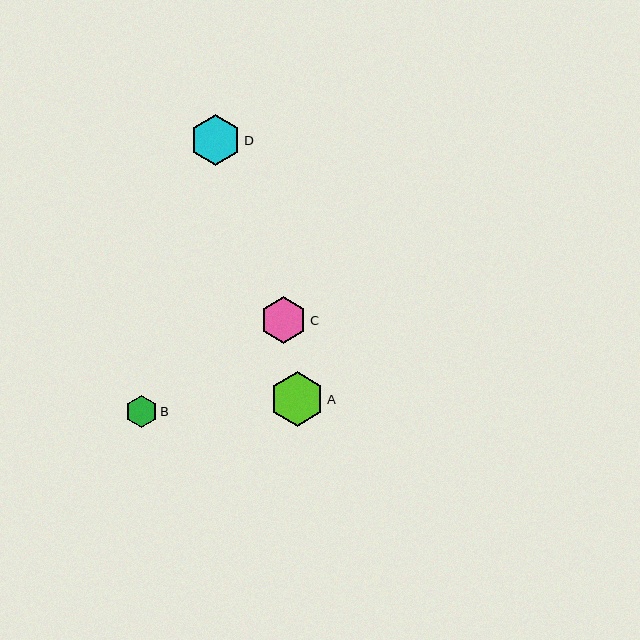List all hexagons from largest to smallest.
From largest to smallest: A, D, C, B.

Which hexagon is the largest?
Hexagon A is the largest with a size of approximately 55 pixels.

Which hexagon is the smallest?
Hexagon B is the smallest with a size of approximately 32 pixels.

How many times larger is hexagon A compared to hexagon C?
Hexagon A is approximately 1.2 times the size of hexagon C.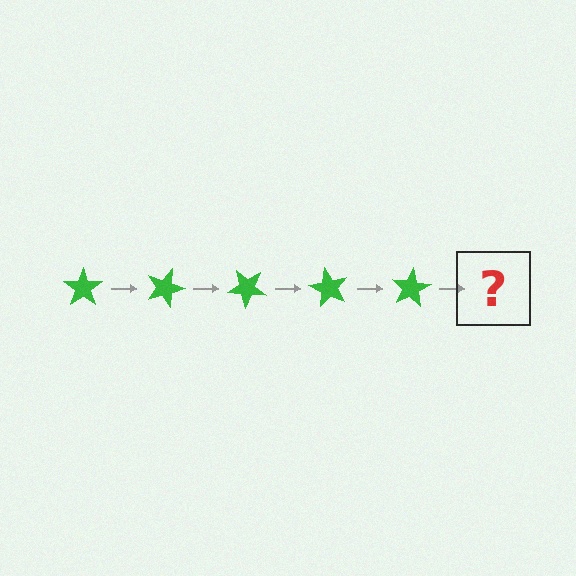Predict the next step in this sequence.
The next step is a green star rotated 100 degrees.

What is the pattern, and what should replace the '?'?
The pattern is that the star rotates 20 degrees each step. The '?' should be a green star rotated 100 degrees.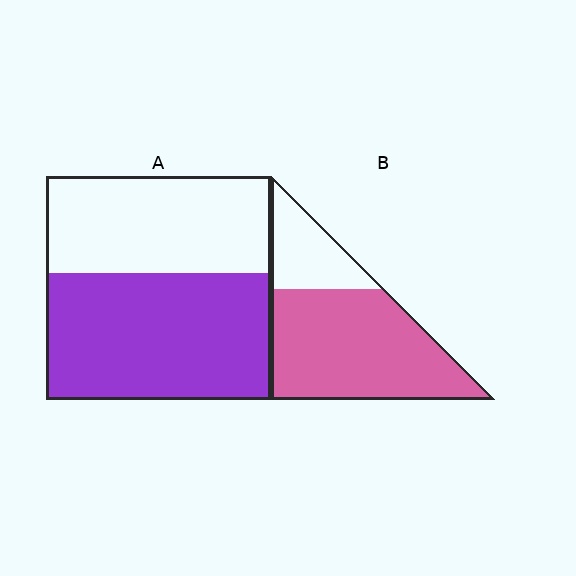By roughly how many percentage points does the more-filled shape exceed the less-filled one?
By roughly 20 percentage points (B over A).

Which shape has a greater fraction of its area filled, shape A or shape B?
Shape B.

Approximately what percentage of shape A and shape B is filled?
A is approximately 55% and B is approximately 75%.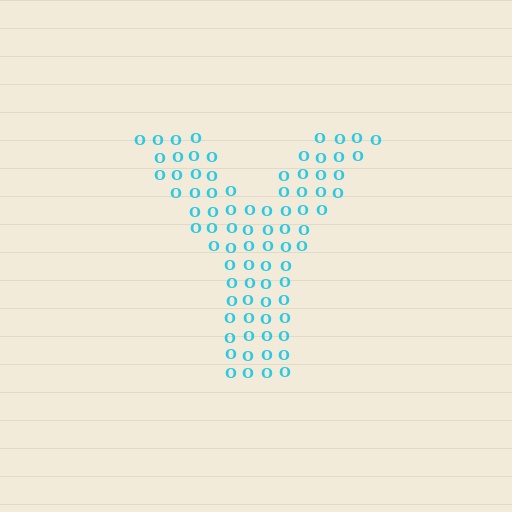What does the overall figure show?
The overall figure shows the letter Y.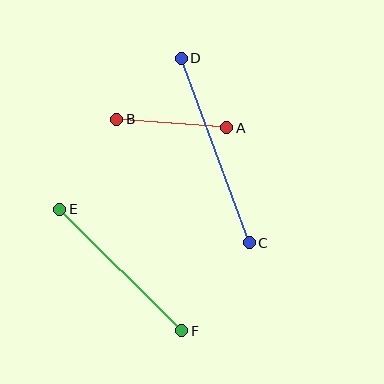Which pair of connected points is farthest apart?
Points C and D are farthest apart.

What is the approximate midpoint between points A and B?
The midpoint is at approximately (172, 123) pixels.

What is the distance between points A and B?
The distance is approximately 110 pixels.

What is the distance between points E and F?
The distance is approximately 172 pixels.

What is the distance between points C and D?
The distance is approximately 197 pixels.